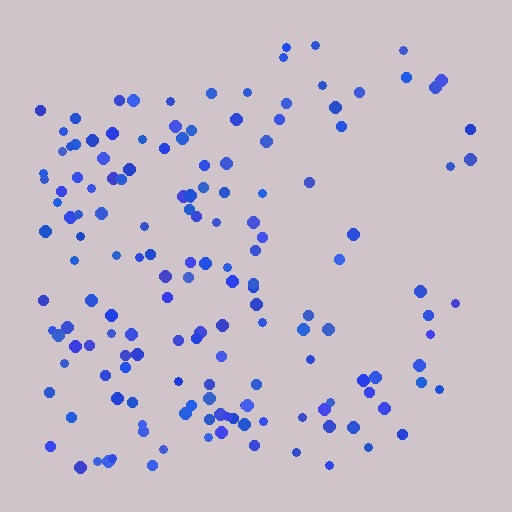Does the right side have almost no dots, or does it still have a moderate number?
Still a moderate number, just noticeably fewer than the left.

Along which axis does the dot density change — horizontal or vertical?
Horizontal.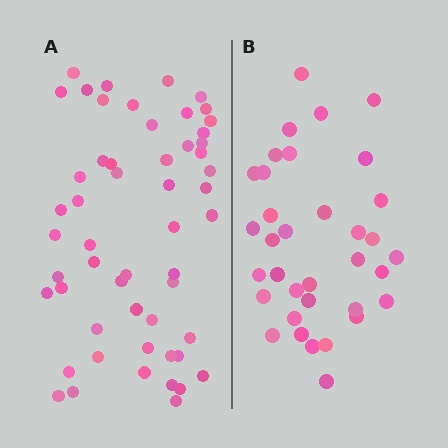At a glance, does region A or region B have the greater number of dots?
Region A (the left region) has more dots.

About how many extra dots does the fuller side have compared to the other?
Region A has approximately 20 more dots than region B.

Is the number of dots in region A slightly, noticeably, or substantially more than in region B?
Region A has substantially more. The ratio is roughly 1.5 to 1.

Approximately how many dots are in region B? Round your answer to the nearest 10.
About 40 dots. (The exact count is 35, which rounds to 40.)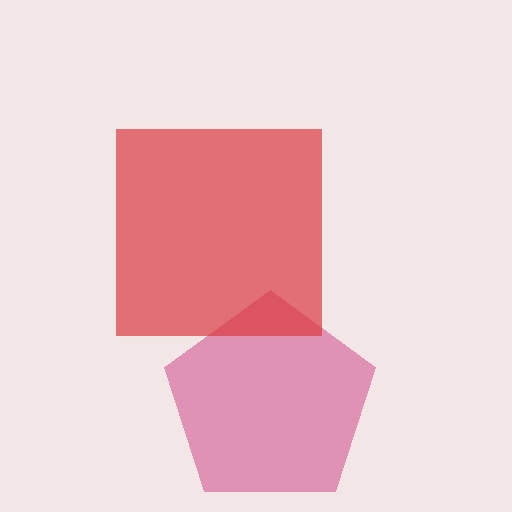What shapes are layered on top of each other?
The layered shapes are: a pink pentagon, a red square.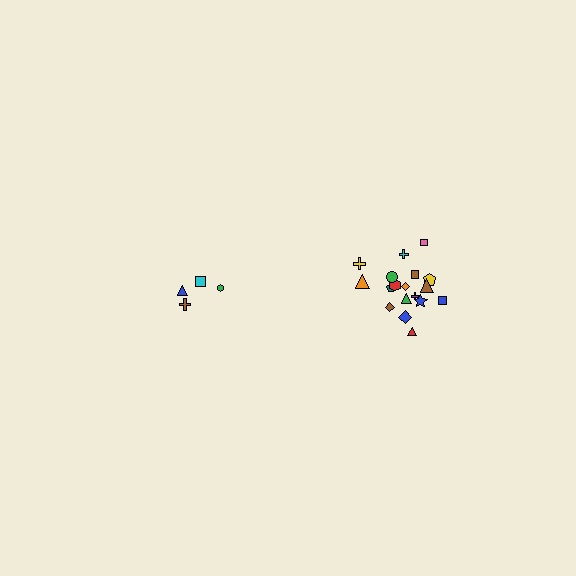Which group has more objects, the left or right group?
The right group.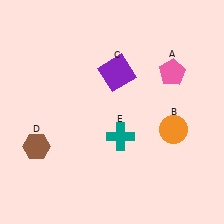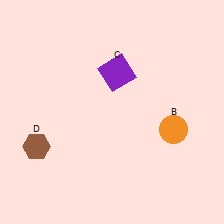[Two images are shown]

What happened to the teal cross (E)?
The teal cross (E) was removed in Image 2. It was in the bottom-right area of Image 1.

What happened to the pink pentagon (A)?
The pink pentagon (A) was removed in Image 2. It was in the top-right area of Image 1.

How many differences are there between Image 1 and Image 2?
There are 2 differences between the two images.